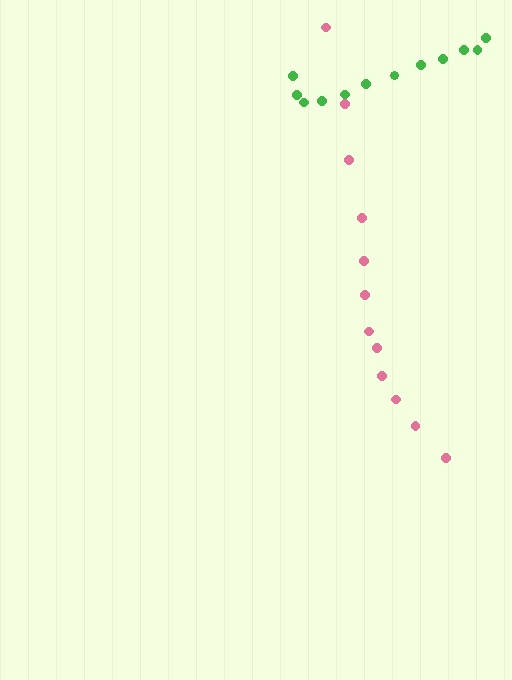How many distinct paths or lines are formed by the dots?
There are 2 distinct paths.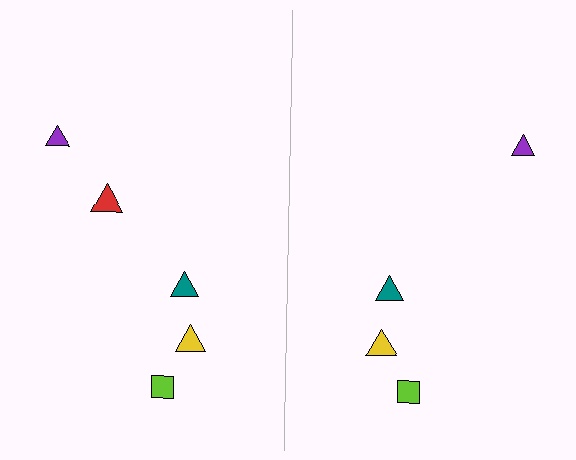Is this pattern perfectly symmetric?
No, the pattern is not perfectly symmetric. A red triangle is missing from the right side.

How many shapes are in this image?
There are 9 shapes in this image.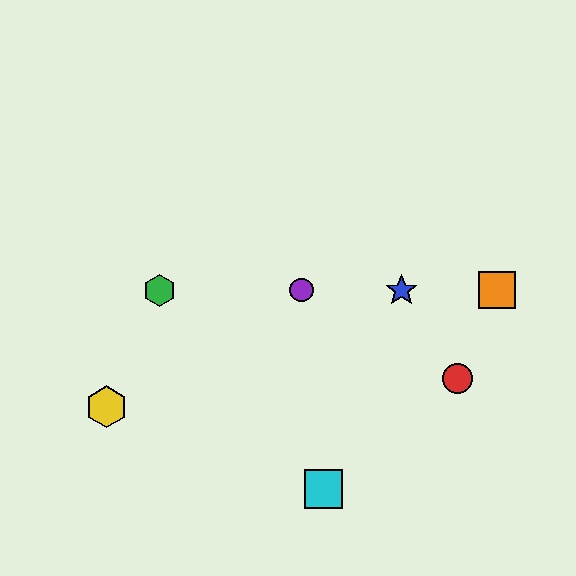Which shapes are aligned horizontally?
The blue star, the green hexagon, the purple circle, the orange square are aligned horizontally.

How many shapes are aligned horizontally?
4 shapes (the blue star, the green hexagon, the purple circle, the orange square) are aligned horizontally.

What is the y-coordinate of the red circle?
The red circle is at y≈379.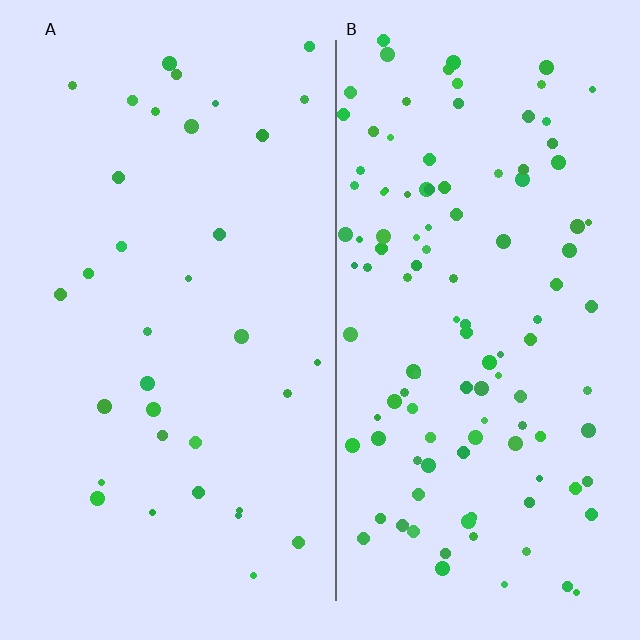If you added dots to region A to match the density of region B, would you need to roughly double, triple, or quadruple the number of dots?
Approximately triple.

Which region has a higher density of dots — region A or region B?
B (the right).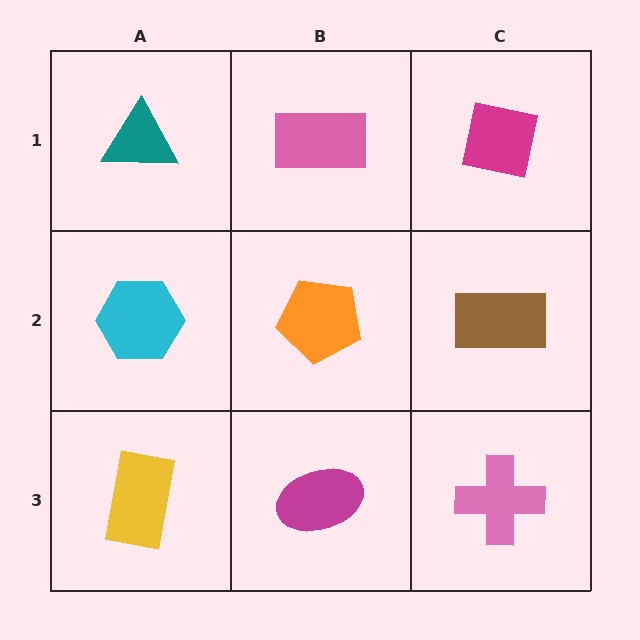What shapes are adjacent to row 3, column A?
A cyan hexagon (row 2, column A), a magenta ellipse (row 3, column B).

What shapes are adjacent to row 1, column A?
A cyan hexagon (row 2, column A), a pink rectangle (row 1, column B).